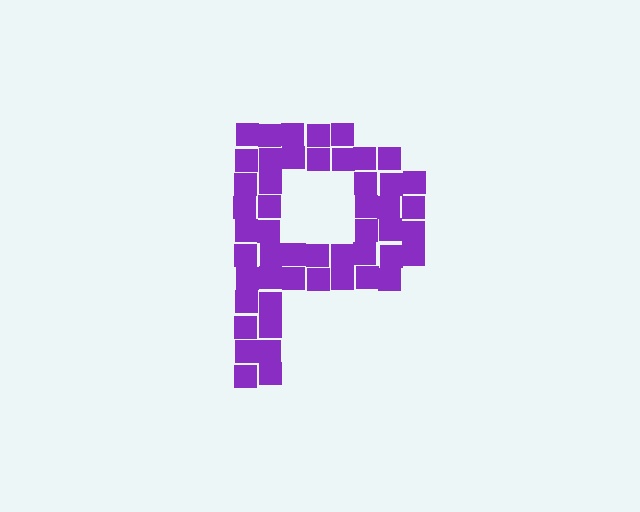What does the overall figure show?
The overall figure shows the letter P.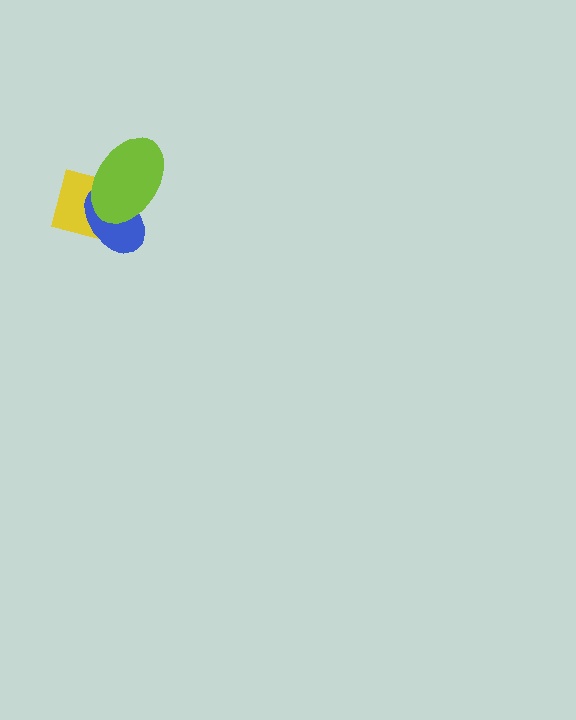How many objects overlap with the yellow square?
2 objects overlap with the yellow square.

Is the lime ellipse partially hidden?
No, no other shape covers it.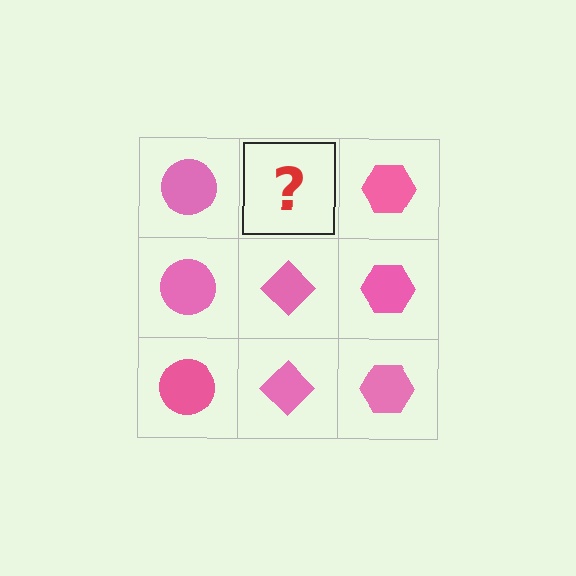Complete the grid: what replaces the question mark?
The question mark should be replaced with a pink diamond.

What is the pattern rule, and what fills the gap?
The rule is that each column has a consistent shape. The gap should be filled with a pink diamond.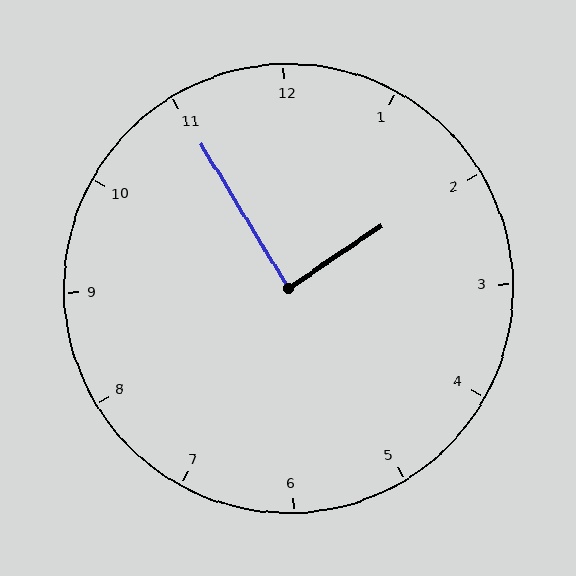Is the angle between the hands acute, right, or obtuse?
It is right.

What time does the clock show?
1:55.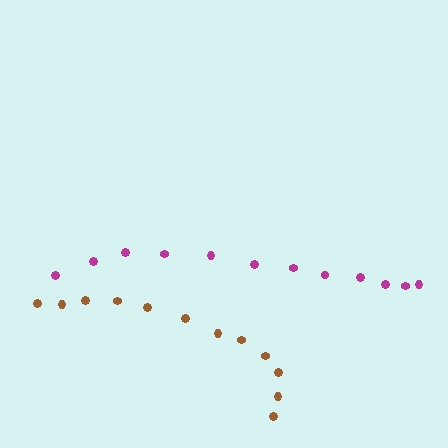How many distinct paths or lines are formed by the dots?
There are 2 distinct paths.